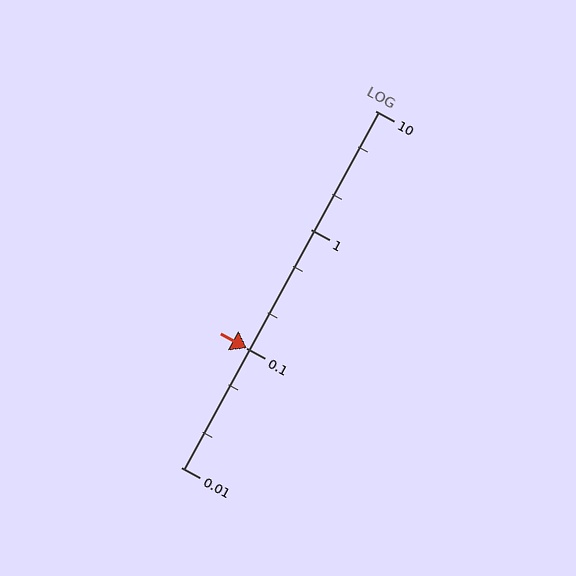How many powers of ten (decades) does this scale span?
The scale spans 3 decades, from 0.01 to 10.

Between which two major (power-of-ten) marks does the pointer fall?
The pointer is between 0.1 and 1.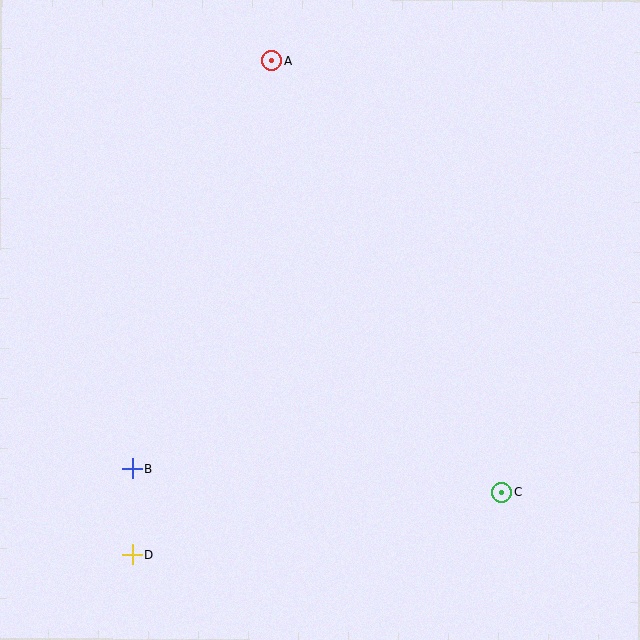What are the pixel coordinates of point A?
Point A is at (272, 61).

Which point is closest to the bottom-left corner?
Point D is closest to the bottom-left corner.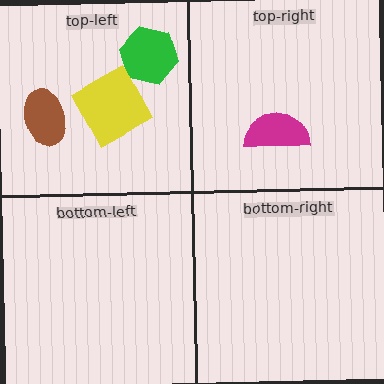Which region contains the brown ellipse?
The top-left region.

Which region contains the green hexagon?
The top-left region.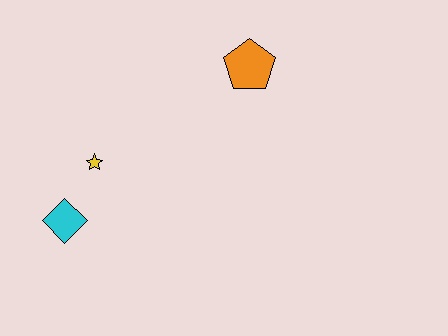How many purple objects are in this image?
There are no purple objects.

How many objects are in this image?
There are 3 objects.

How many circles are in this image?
There are no circles.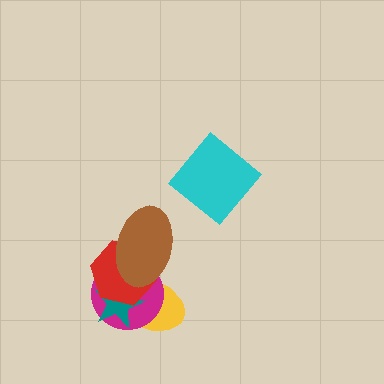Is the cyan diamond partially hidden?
No, no other shape covers it.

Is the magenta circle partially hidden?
Yes, it is partially covered by another shape.